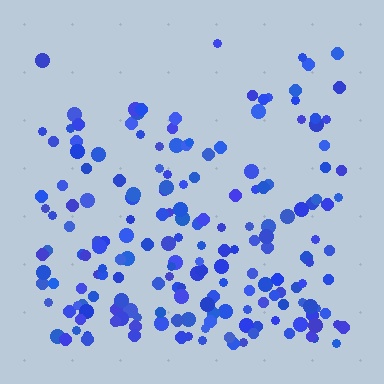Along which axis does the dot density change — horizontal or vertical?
Vertical.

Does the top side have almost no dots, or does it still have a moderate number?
Still a moderate number, just noticeably fewer than the bottom.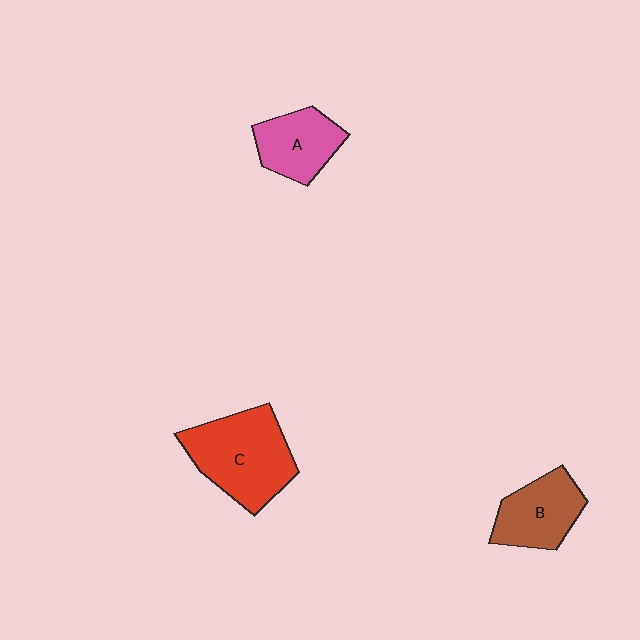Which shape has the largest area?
Shape C (red).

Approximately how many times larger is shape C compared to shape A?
Approximately 1.6 times.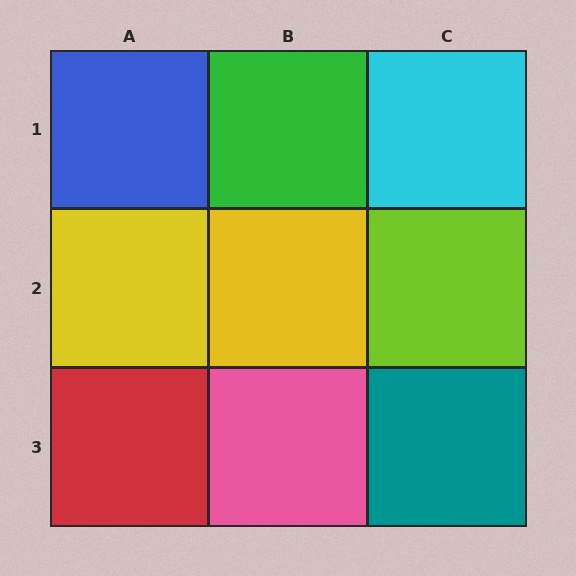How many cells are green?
1 cell is green.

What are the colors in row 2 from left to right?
Yellow, yellow, lime.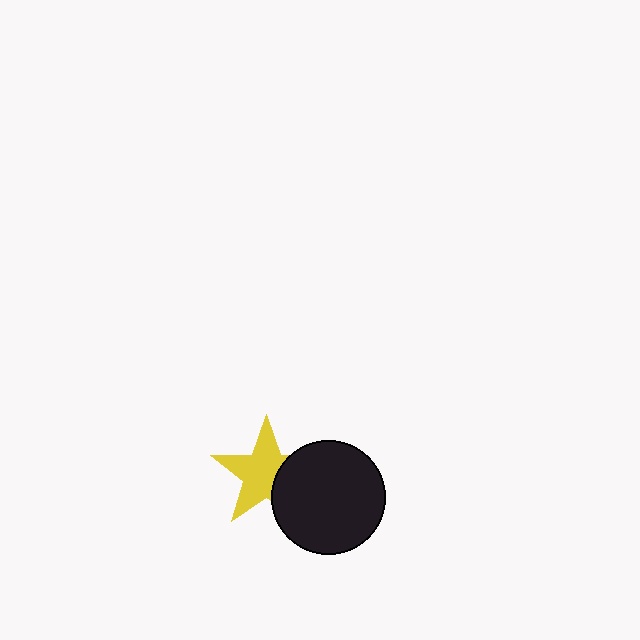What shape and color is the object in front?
The object in front is a black circle.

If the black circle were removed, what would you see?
You would see the complete yellow star.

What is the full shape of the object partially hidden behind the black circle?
The partially hidden object is a yellow star.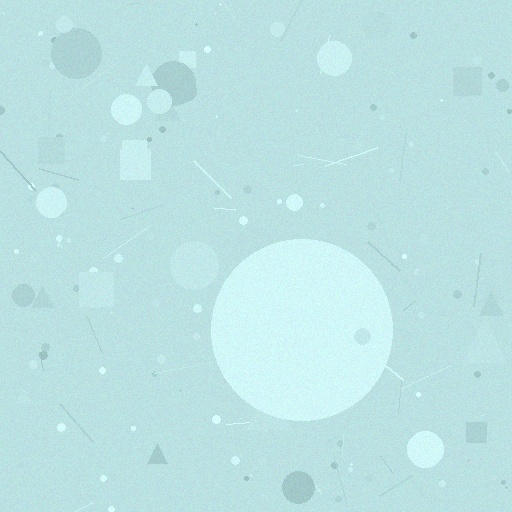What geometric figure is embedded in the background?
A circle is embedded in the background.